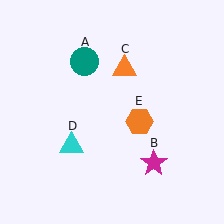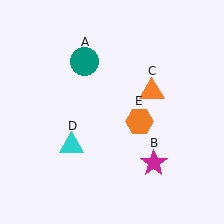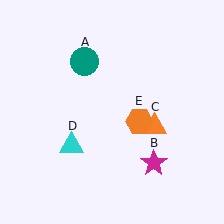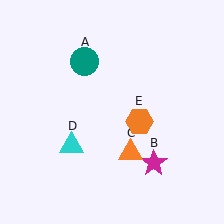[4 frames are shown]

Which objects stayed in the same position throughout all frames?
Teal circle (object A) and magenta star (object B) and cyan triangle (object D) and orange hexagon (object E) remained stationary.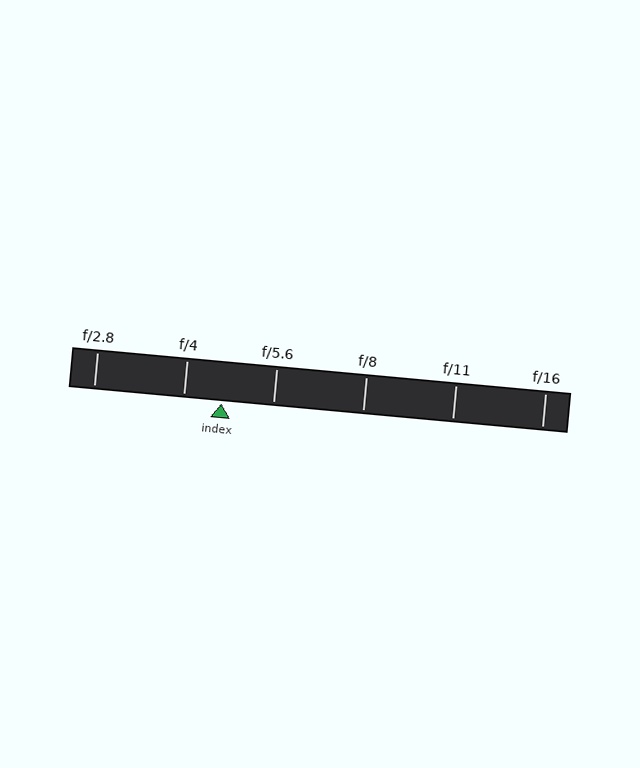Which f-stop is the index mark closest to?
The index mark is closest to f/4.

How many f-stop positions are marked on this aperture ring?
There are 6 f-stop positions marked.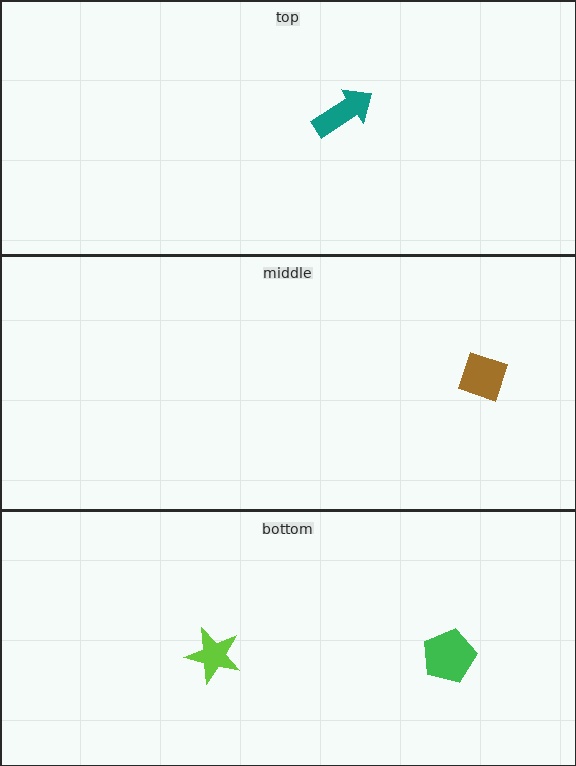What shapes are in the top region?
The teal arrow.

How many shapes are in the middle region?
1.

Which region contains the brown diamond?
The middle region.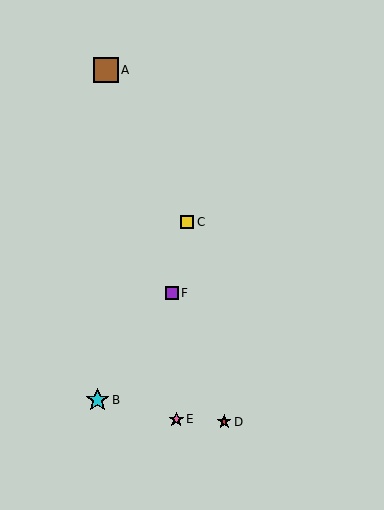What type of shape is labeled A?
Shape A is a brown square.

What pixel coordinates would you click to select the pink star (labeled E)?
Click at (176, 419) to select the pink star E.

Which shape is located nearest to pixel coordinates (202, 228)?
The yellow square (labeled C) at (187, 222) is nearest to that location.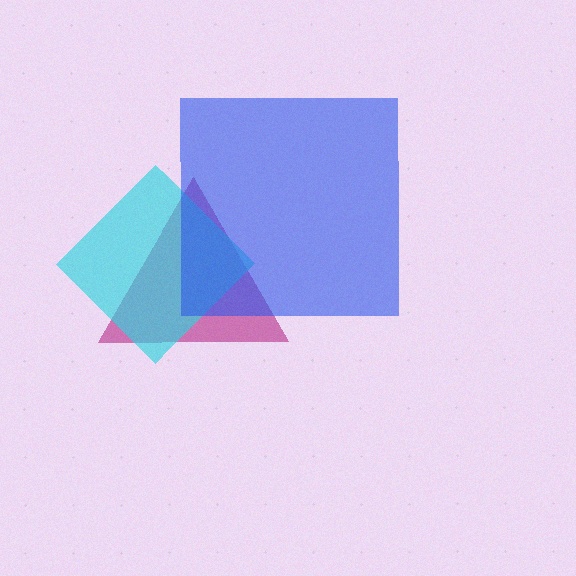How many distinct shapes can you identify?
There are 3 distinct shapes: a magenta triangle, a cyan diamond, a blue square.